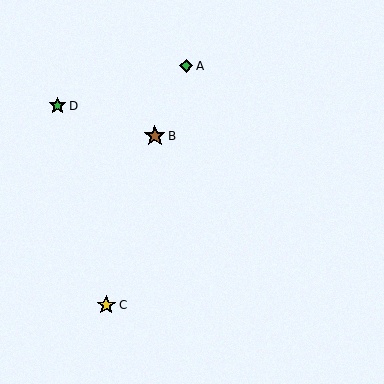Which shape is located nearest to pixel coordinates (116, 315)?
The yellow star (labeled C) at (106, 305) is nearest to that location.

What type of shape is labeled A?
Shape A is a green diamond.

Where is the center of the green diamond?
The center of the green diamond is at (186, 66).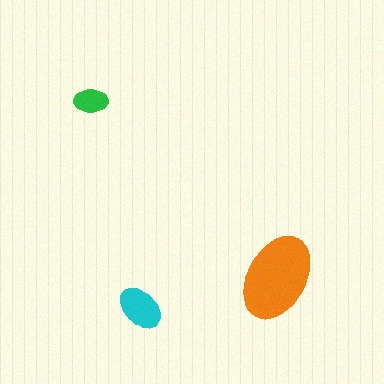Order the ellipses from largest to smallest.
the orange one, the cyan one, the green one.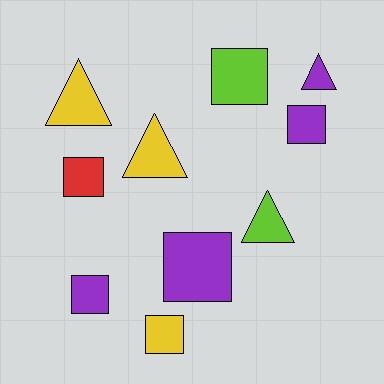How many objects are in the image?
There are 10 objects.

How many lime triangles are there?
There is 1 lime triangle.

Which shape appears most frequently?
Square, with 6 objects.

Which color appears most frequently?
Purple, with 4 objects.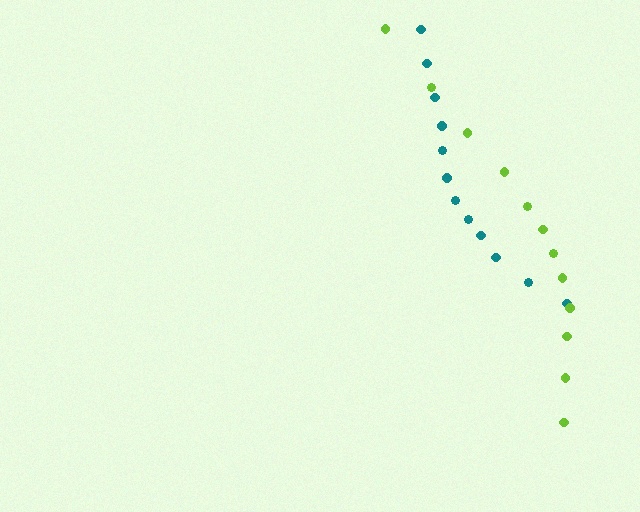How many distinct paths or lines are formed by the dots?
There are 2 distinct paths.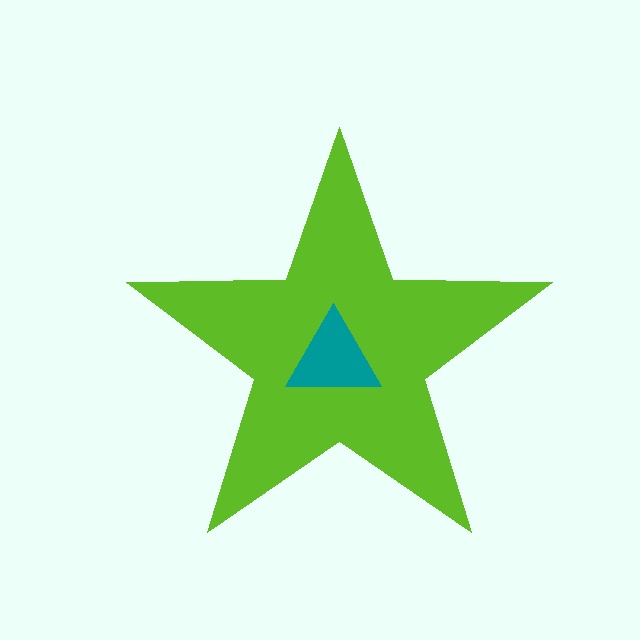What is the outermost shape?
The lime star.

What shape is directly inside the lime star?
The teal triangle.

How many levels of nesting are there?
2.